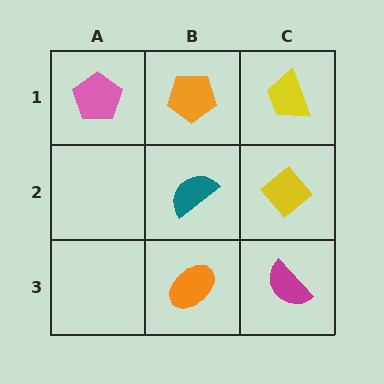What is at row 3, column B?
An orange ellipse.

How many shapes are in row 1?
3 shapes.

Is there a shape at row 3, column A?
No, that cell is empty.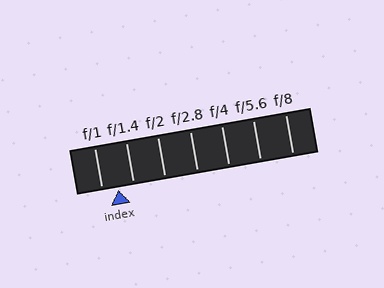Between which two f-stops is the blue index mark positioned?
The index mark is between f/1 and f/1.4.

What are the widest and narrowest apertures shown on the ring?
The widest aperture shown is f/1 and the narrowest is f/8.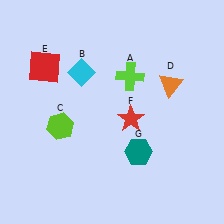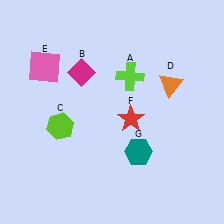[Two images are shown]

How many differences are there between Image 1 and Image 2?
There are 2 differences between the two images.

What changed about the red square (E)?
In Image 1, E is red. In Image 2, it changed to pink.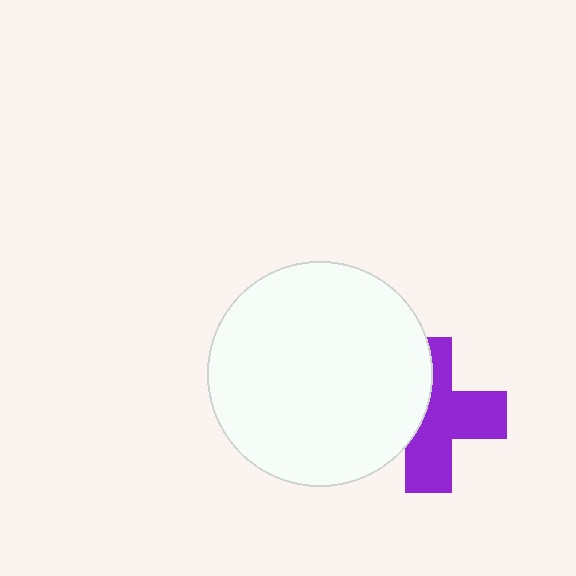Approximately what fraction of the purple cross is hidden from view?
Roughly 40% of the purple cross is hidden behind the white circle.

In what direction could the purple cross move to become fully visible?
The purple cross could move right. That would shift it out from behind the white circle entirely.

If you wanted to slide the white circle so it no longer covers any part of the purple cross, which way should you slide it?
Slide it left — that is the most direct way to separate the two shapes.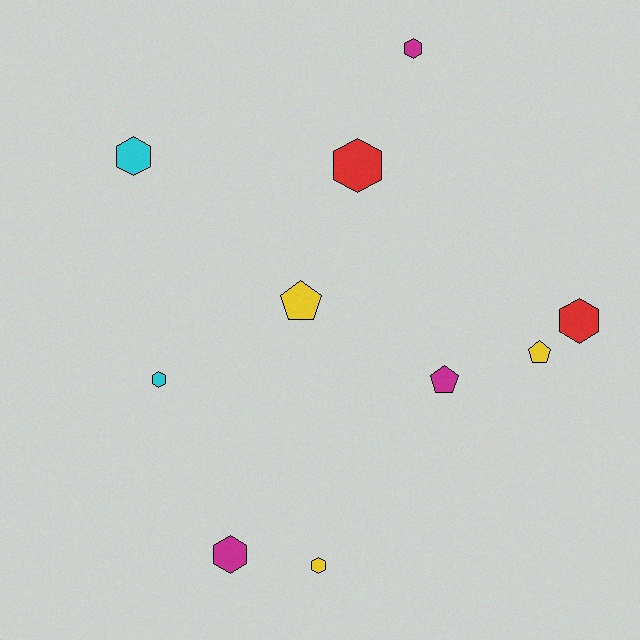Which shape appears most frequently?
Hexagon, with 7 objects.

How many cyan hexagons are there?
There are 2 cyan hexagons.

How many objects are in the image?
There are 10 objects.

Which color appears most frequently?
Yellow, with 3 objects.